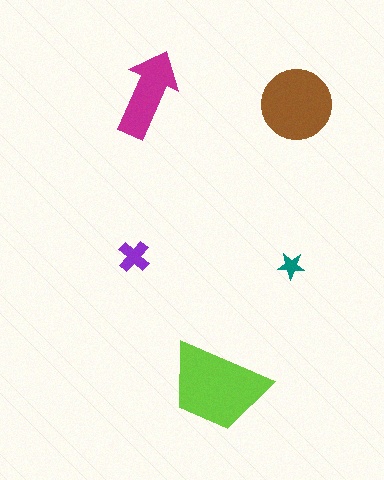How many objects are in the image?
There are 5 objects in the image.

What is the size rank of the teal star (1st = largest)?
5th.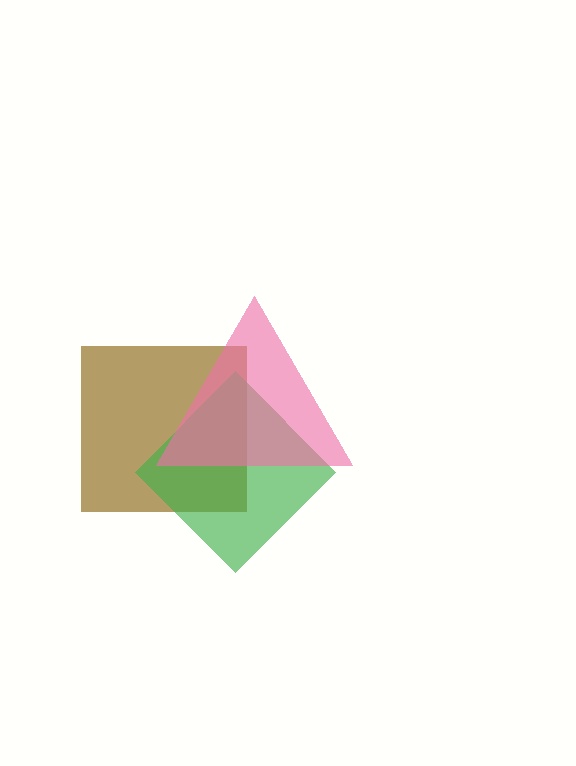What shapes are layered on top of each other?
The layered shapes are: a brown square, a green diamond, a pink triangle.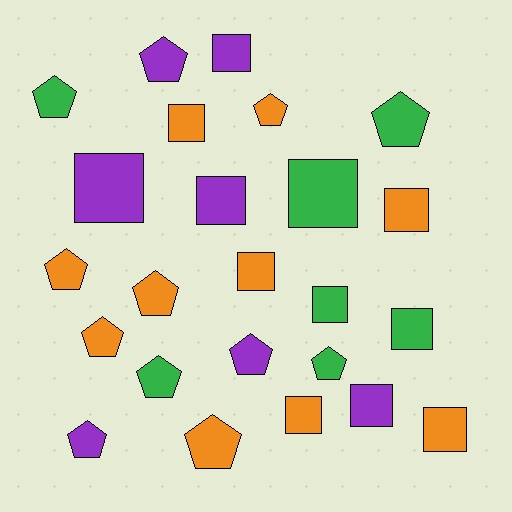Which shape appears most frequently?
Pentagon, with 12 objects.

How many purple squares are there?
There are 4 purple squares.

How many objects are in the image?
There are 24 objects.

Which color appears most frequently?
Orange, with 10 objects.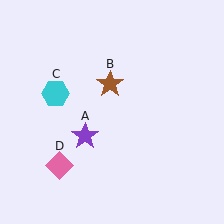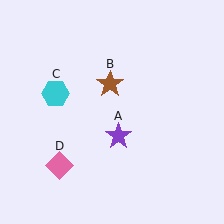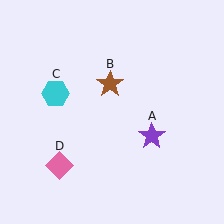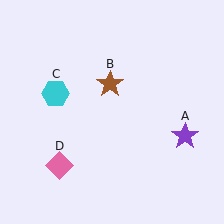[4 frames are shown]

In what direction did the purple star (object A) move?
The purple star (object A) moved right.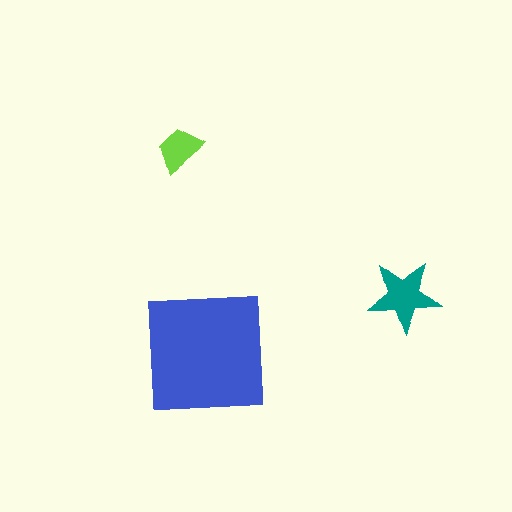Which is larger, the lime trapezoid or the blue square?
The blue square.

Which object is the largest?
The blue square.